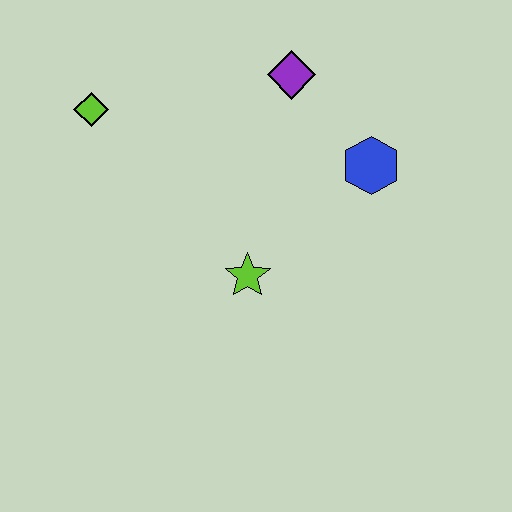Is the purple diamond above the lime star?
Yes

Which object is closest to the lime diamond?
The purple diamond is closest to the lime diamond.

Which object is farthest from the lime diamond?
The blue hexagon is farthest from the lime diamond.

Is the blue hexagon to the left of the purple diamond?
No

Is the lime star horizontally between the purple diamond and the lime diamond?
Yes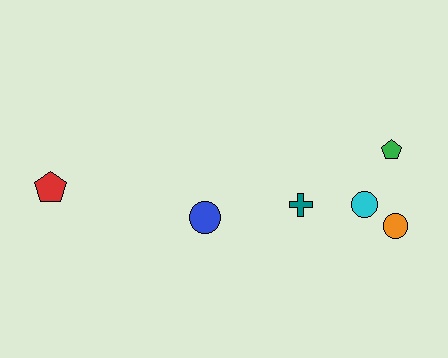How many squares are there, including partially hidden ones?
There are no squares.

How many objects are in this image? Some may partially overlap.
There are 6 objects.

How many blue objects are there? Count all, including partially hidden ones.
There is 1 blue object.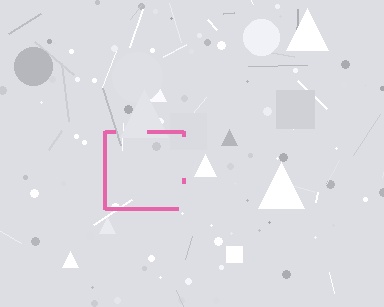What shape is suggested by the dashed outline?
The dashed outline suggests a square.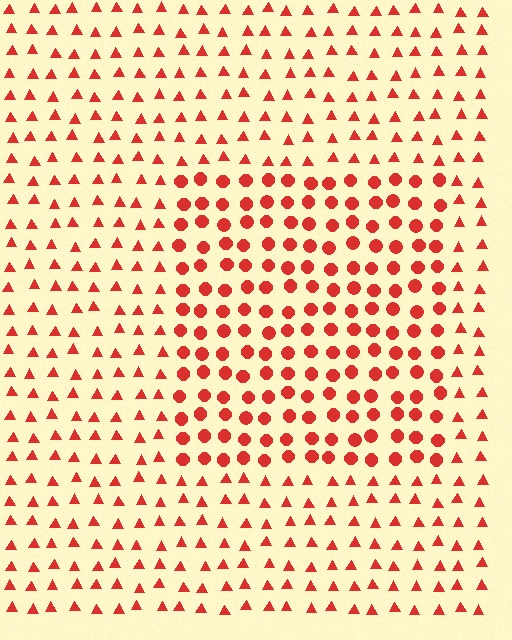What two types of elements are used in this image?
The image uses circles inside the rectangle region and triangles outside it.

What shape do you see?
I see a rectangle.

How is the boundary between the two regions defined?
The boundary is defined by a change in element shape: circles inside vs. triangles outside. All elements share the same color and spacing.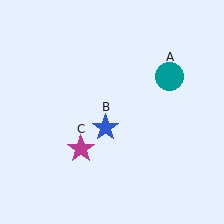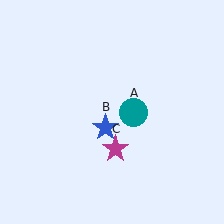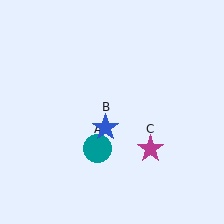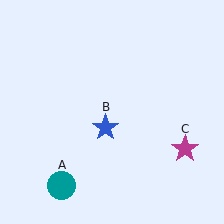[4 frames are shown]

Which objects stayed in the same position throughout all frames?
Blue star (object B) remained stationary.